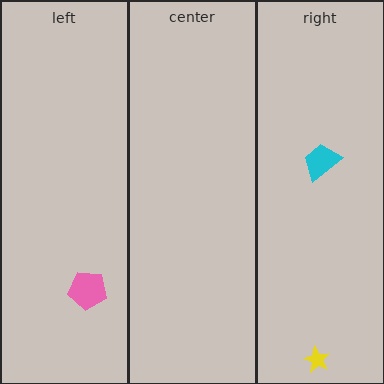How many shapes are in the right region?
2.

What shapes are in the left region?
The pink pentagon.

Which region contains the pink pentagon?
The left region.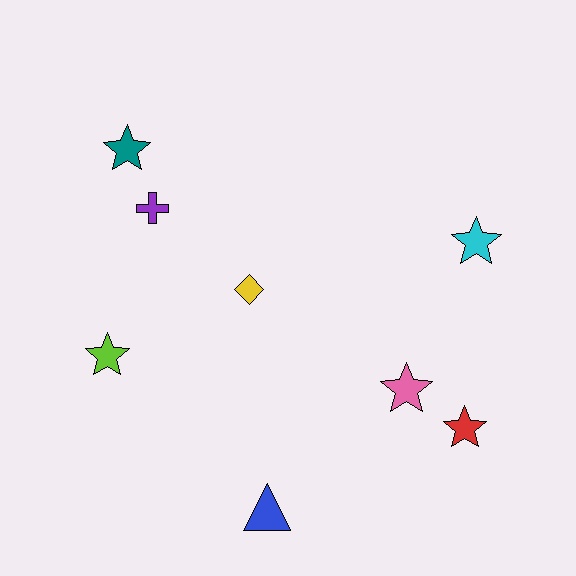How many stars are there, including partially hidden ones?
There are 5 stars.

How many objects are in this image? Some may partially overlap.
There are 8 objects.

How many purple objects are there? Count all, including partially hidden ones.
There is 1 purple object.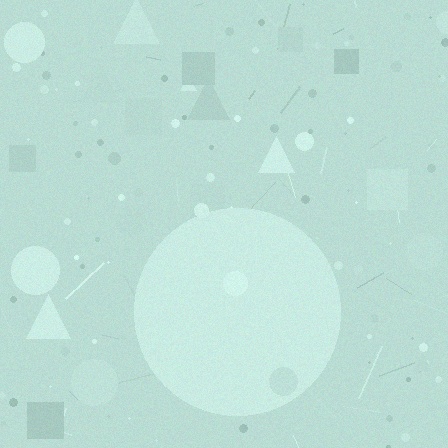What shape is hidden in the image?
A circle is hidden in the image.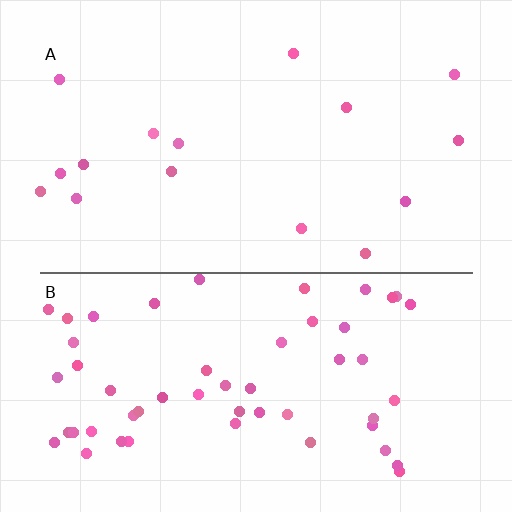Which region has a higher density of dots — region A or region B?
B (the bottom).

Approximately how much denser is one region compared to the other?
Approximately 3.4× — region B over region A.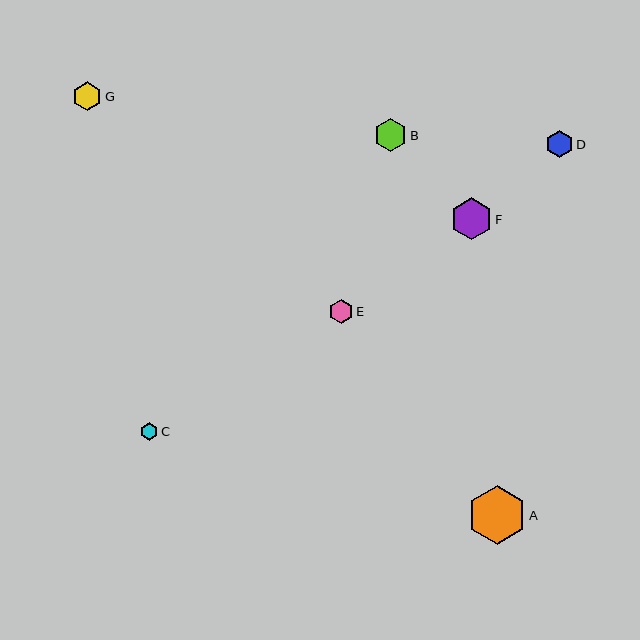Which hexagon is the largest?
Hexagon A is the largest with a size of approximately 59 pixels.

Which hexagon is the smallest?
Hexagon C is the smallest with a size of approximately 18 pixels.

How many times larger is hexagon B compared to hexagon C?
Hexagon B is approximately 1.9 times the size of hexagon C.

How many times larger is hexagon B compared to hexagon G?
Hexagon B is approximately 1.2 times the size of hexagon G.